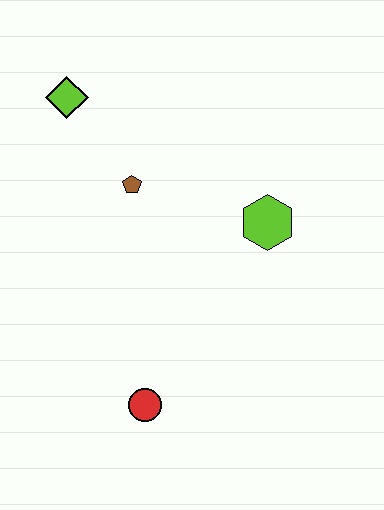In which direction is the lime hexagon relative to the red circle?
The lime hexagon is above the red circle.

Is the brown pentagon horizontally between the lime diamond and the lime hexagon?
Yes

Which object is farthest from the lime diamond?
The red circle is farthest from the lime diamond.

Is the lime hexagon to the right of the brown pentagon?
Yes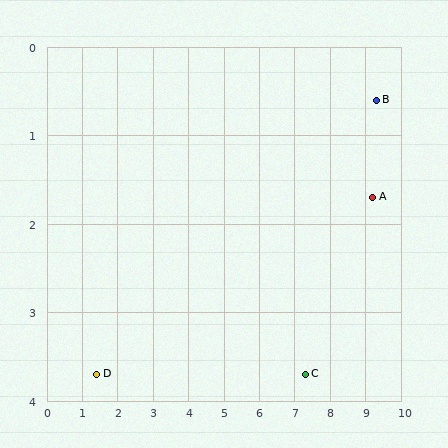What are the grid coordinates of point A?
Point A is at approximately (9.2, 1.7).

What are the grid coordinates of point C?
Point C is at approximately (7.3, 3.7).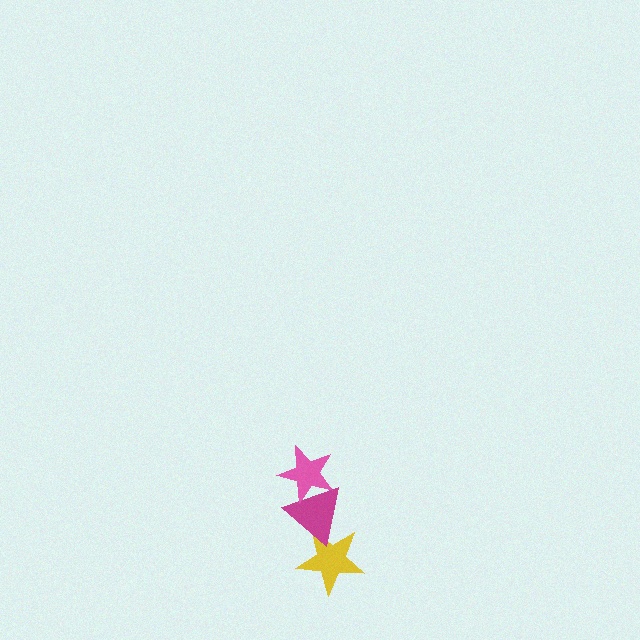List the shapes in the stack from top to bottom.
From top to bottom: the pink star, the magenta triangle, the yellow star.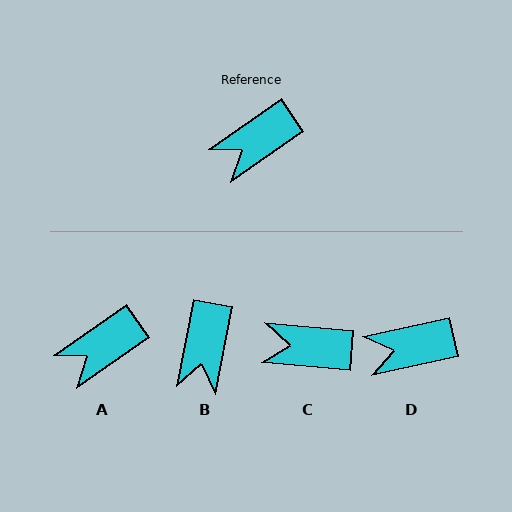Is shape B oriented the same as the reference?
No, it is off by about 44 degrees.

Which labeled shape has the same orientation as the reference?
A.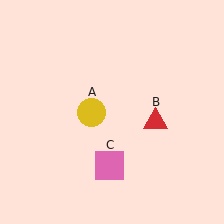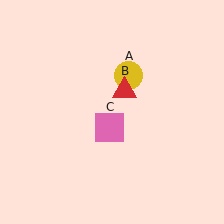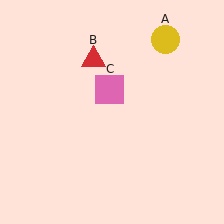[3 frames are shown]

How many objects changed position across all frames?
3 objects changed position: yellow circle (object A), red triangle (object B), pink square (object C).